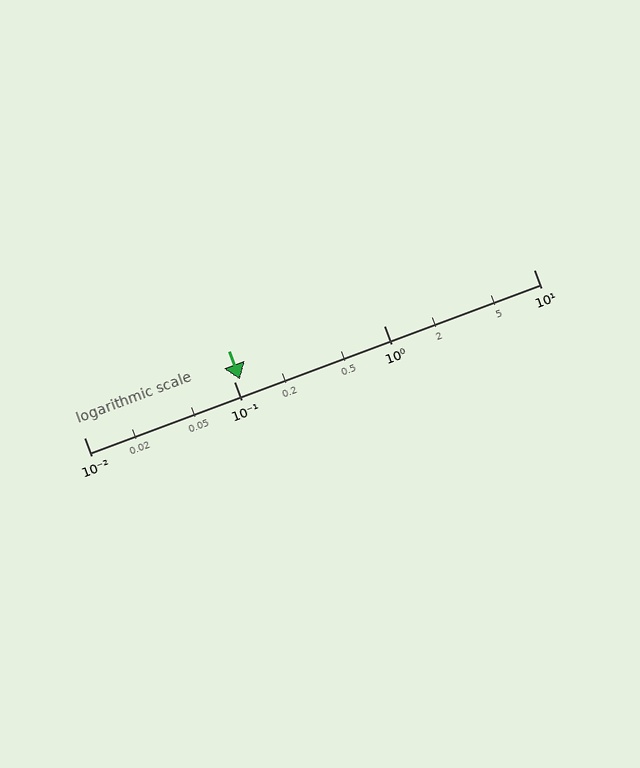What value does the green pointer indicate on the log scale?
The pointer indicates approximately 0.11.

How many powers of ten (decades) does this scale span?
The scale spans 3 decades, from 0.01 to 10.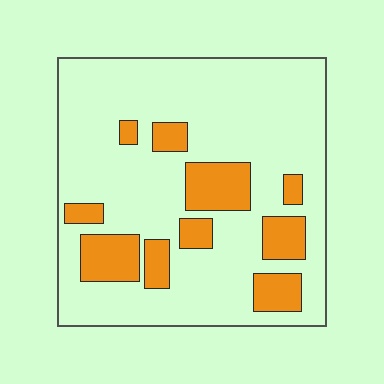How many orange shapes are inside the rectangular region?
10.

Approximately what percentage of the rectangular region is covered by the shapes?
Approximately 20%.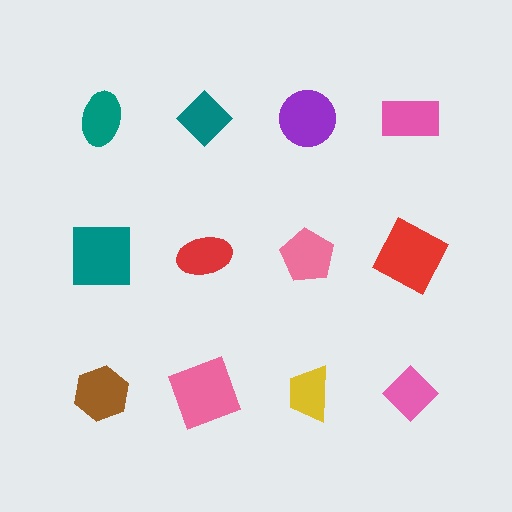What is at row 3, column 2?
A pink square.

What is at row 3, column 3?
A yellow trapezoid.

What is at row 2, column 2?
A red ellipse.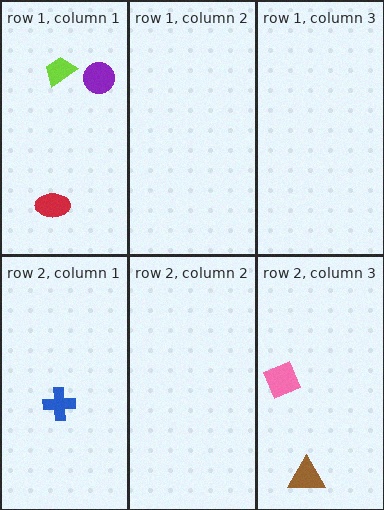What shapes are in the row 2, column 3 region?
The brown triangle, the pink square.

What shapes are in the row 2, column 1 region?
The blue cross.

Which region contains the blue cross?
The row 2, column 1 region.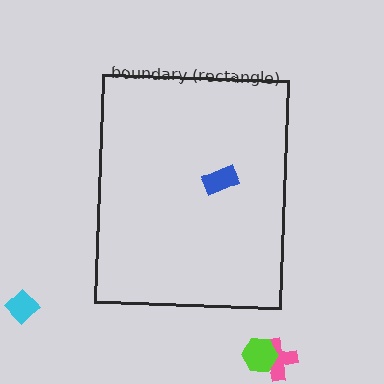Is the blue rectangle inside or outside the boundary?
Inside.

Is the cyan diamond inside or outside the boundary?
Outside.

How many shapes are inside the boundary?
1 inside, 3 outside.